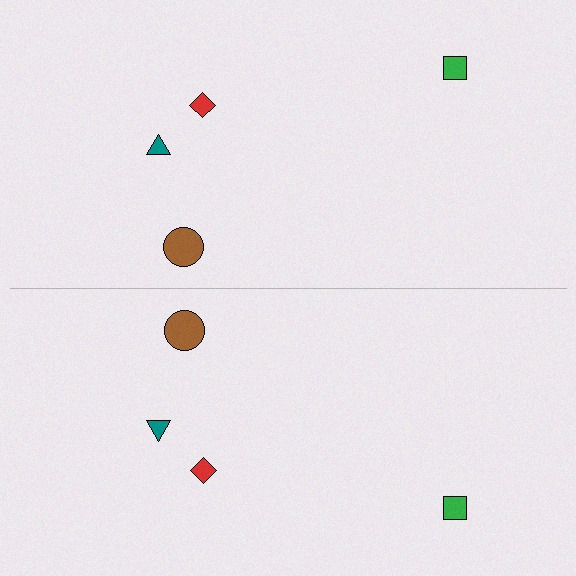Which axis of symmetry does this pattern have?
The pattern has a horizontal axis of symmetry running through the center of the image.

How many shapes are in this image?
There are 8 shapes in this image.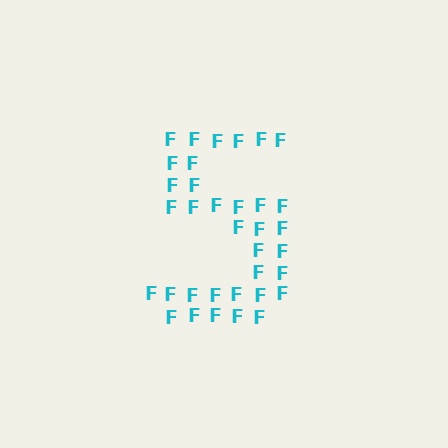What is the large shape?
The large shape is the digit 5.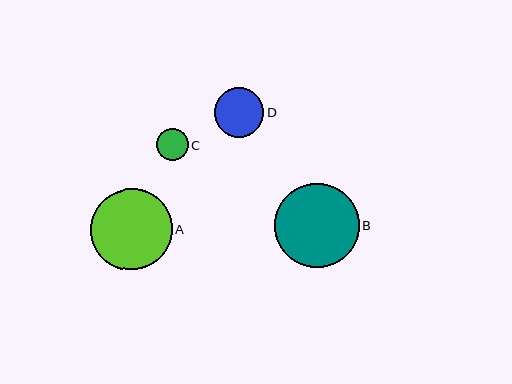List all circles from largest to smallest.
From largest to smallest: B, A, D, C.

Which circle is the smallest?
Circle C is the smallest with a size of approximately 32 pixels.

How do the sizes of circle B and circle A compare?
Circle B and circle A are approximately the same size.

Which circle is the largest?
Circle B is the largest with a size of approximately 84 pixels.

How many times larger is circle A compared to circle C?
Circle A is approximately 2.5 times the size of circle C.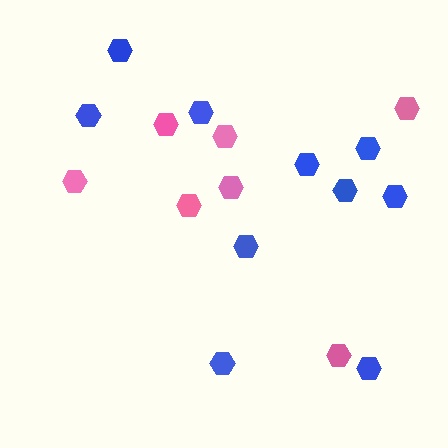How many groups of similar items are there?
There are 2 groups: one group of pink hexagons (7) and one group of blue hexagons (10).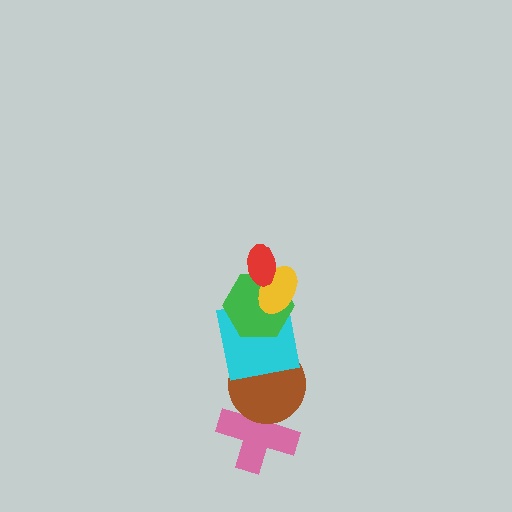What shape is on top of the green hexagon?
The yellow ellipse is on top of the green hexagon.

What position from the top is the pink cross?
The pink cross is 6th from the top.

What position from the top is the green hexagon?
The green hexagon is 3rd from the top.